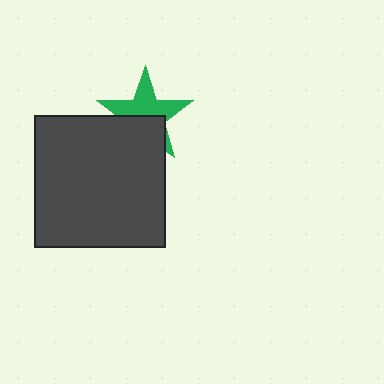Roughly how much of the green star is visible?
About half of it is visible (roughly 58%).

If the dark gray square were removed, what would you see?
You would see the complete green star.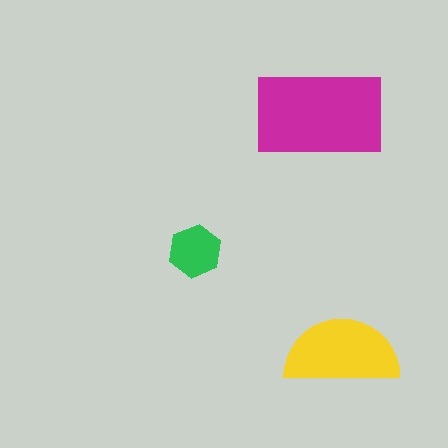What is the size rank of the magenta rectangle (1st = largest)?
1st.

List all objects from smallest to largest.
The green hexagon, the yellow semicircle, the magenta rectangle.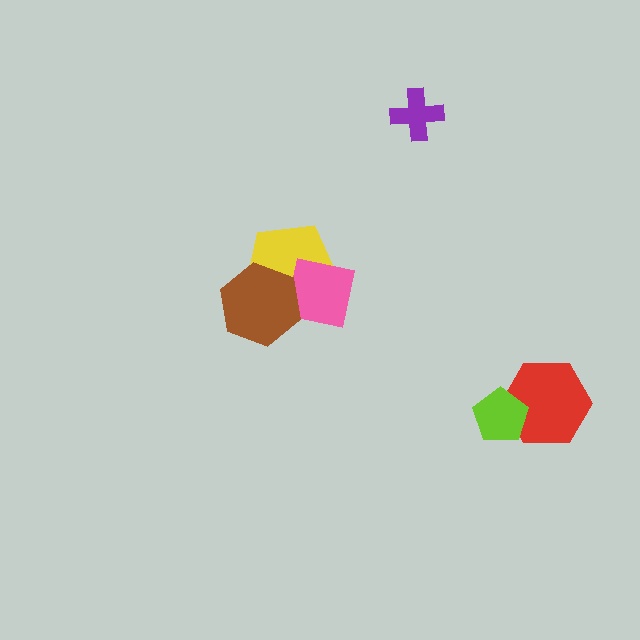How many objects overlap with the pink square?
2 objects overlap with the pink square.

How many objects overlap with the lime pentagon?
1 object overlaps with the lime pentagon.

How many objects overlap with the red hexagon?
1 object overlaps with the red hexagon.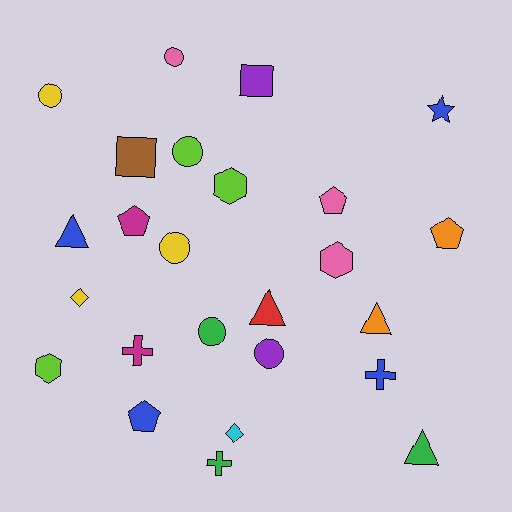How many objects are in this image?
There are 25 objects.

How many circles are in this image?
There are 6 circles.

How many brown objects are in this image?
There is 1 brown object.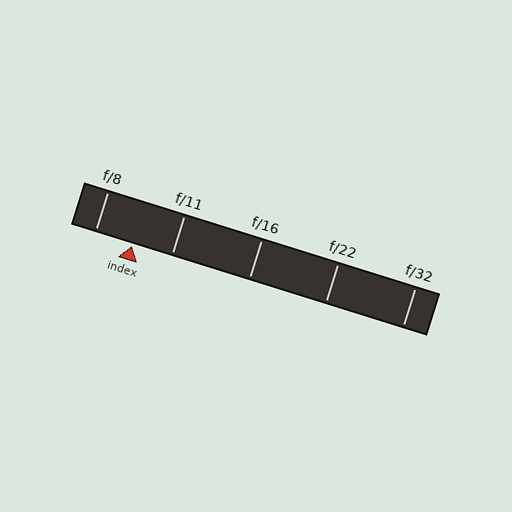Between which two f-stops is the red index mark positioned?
The index mark is between f/8 and f/11.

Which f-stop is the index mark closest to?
The index mark is closest to f/8.